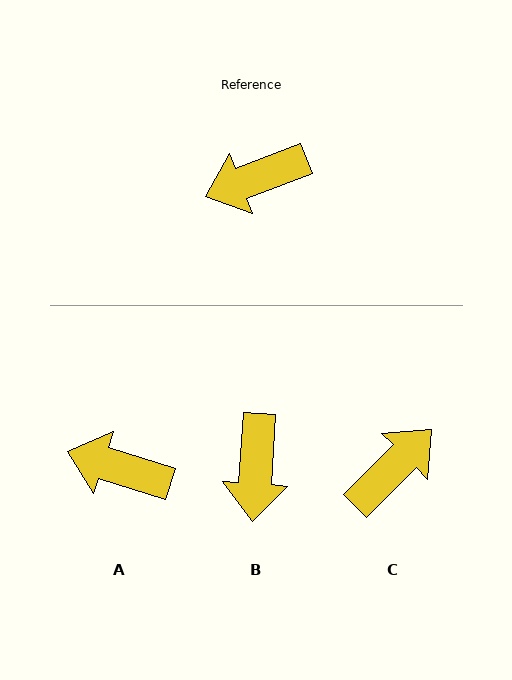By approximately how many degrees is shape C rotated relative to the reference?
Approximately 156 degrees clockwise.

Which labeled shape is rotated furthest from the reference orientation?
C, about 156 degrees away.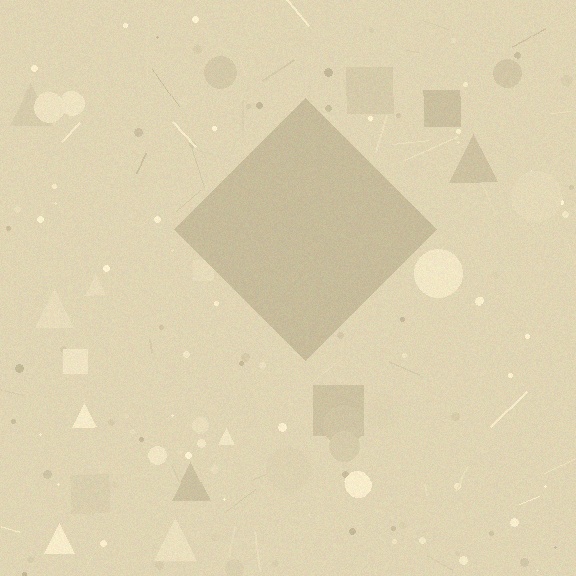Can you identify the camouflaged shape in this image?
The camouflaged shape is a diamond.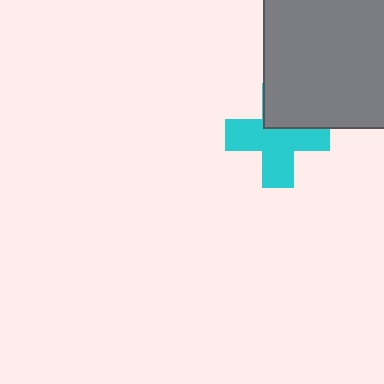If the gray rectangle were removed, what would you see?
You would see the complete cyan cross.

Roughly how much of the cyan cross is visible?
Most of it is visible (roughly 69%).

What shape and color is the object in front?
The object in front is a gray rectangle.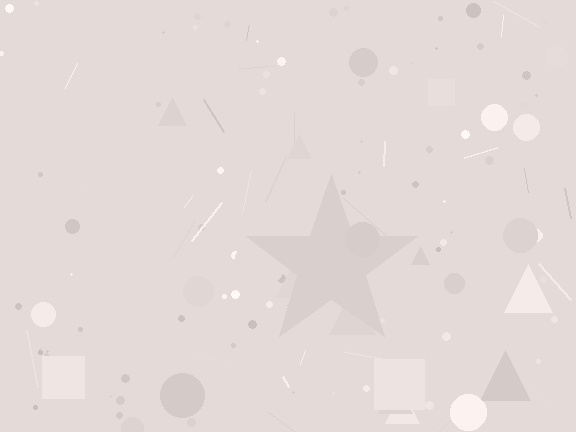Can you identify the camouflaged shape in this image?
The camouflaged shape is a star.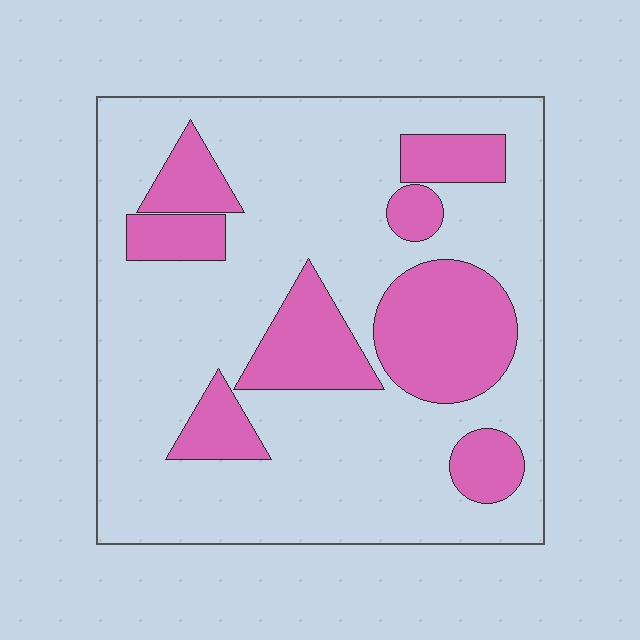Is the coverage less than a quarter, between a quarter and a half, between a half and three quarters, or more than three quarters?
Between a quarter and a half.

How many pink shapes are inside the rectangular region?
8.